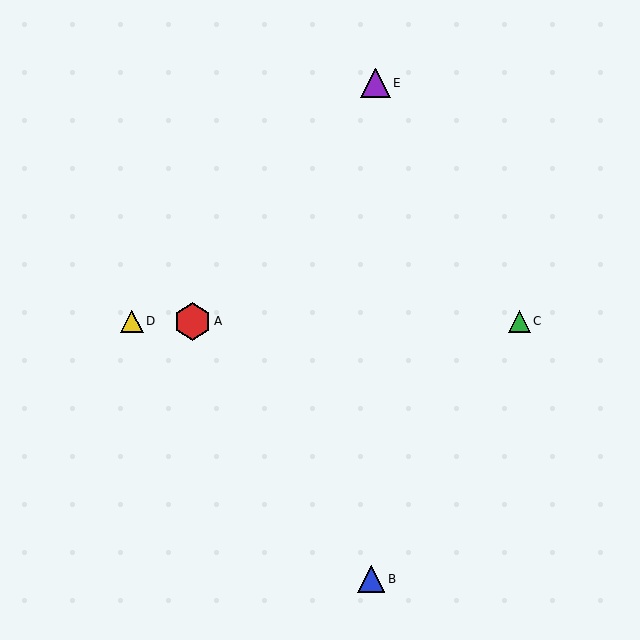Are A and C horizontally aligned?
Yes, both are at y≈321.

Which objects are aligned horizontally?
Objects A, C, D are aligned horizontally.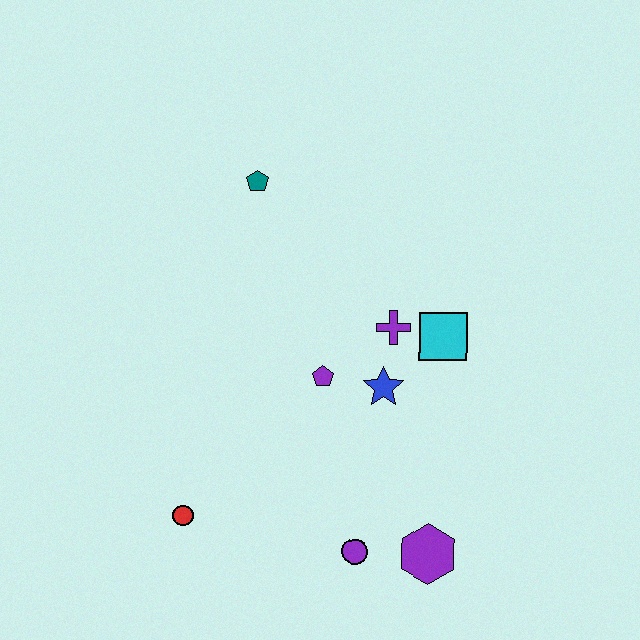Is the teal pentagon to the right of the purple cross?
No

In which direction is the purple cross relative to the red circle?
The purple cross is to the right of the red circle.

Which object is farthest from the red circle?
The teal pentagon is farthest from the red circle.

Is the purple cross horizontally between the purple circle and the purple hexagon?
Yes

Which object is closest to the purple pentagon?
The blue star is closest to the purple pentagon.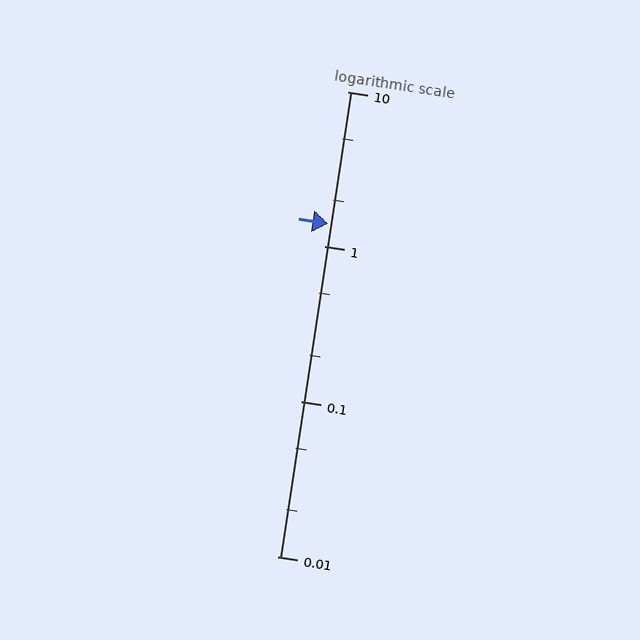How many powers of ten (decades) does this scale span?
The scale spans 3 decades, from 0.01 to 10.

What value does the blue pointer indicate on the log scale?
The pointer indicates approximately 1.4.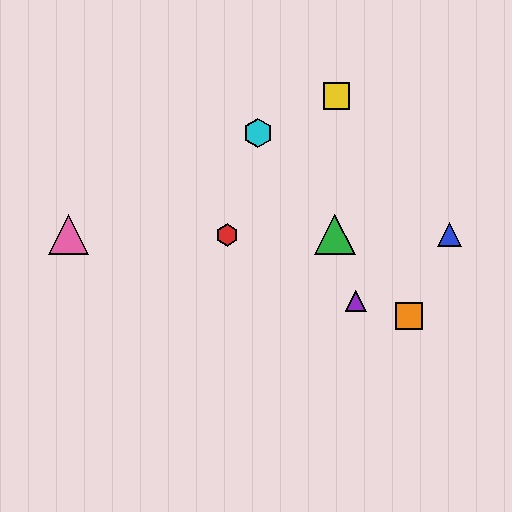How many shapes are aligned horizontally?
4 shapes (the red hexagon, the blue triangle, the green triangle, the pink triangle) are aligned horizontally.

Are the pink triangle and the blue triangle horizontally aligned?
Yes, both are at y≈235.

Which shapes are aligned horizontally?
The red hexagon, the blue triangle, the green triangle, the pink triangle are aligned horizontally.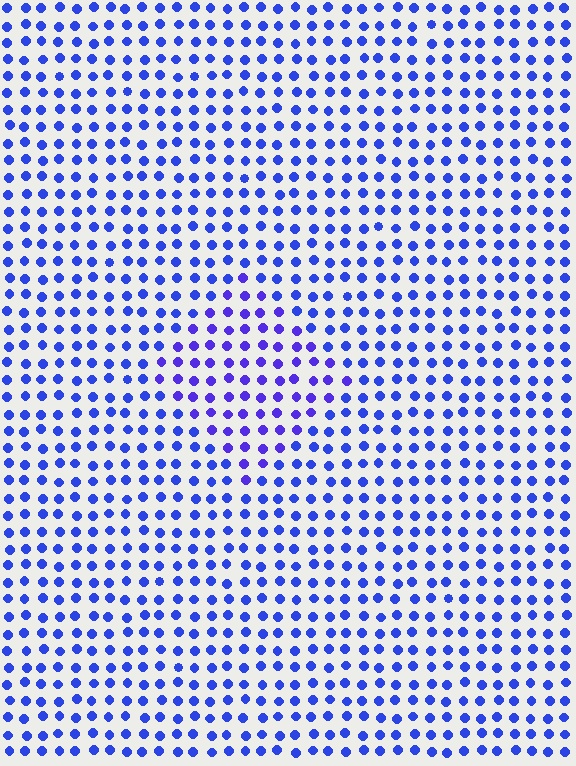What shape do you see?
I see a diamond.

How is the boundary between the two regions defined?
The boundary is defined purely by a slight shift in hue (about 21 degrees). Spacing, size, and orientation are identical on both sides.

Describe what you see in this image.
The image is filled with small blue elements in a uniform arrangement. A diamond-shaped region is visible where the elements are tinted to a slightly different hue, forming a subtle color boundary.